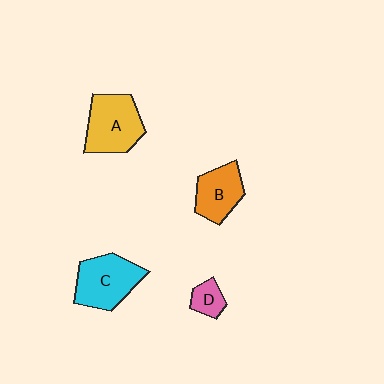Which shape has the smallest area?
Shape D (pink).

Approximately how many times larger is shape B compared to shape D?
Approximately 2.2 times.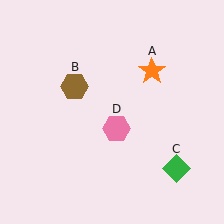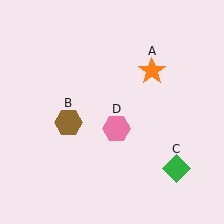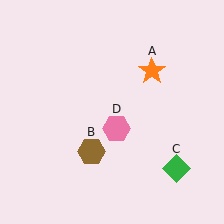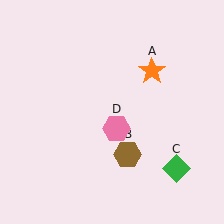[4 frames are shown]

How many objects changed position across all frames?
1 object changed position: brown hexagon (object B).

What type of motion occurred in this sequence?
The brown hexagon (object B) rotated counterclockwise around the center of the scene.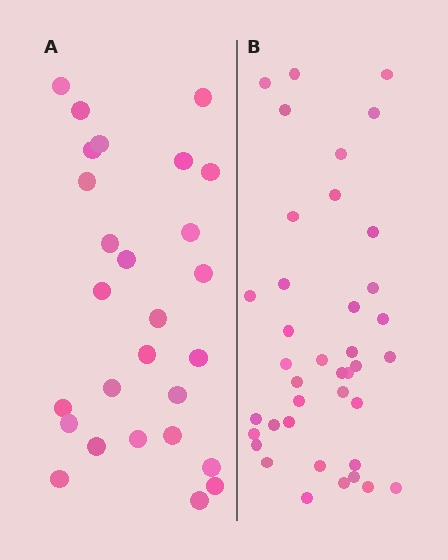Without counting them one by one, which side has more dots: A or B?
Region B (the right region) has more dots.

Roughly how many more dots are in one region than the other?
Region B has roughly 12 or so more dots than region A.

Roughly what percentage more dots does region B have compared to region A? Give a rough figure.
About 45% more.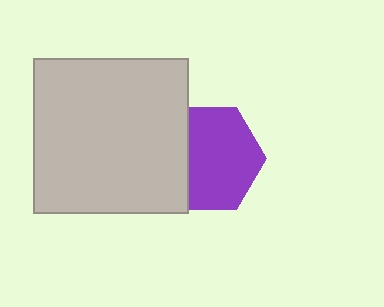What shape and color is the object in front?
The object in front is a light gray square.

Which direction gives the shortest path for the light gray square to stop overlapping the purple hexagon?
Moving left gives the shortest separation.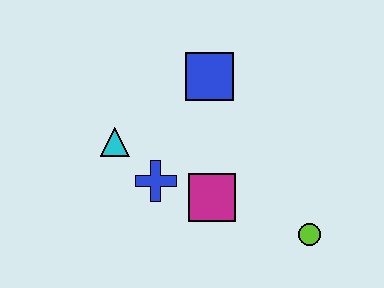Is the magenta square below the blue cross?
Yes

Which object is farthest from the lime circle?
The cyan triangle is farthest from the lime circle.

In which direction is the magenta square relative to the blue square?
The magenta square is below the blue square.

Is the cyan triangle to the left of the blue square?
Yes